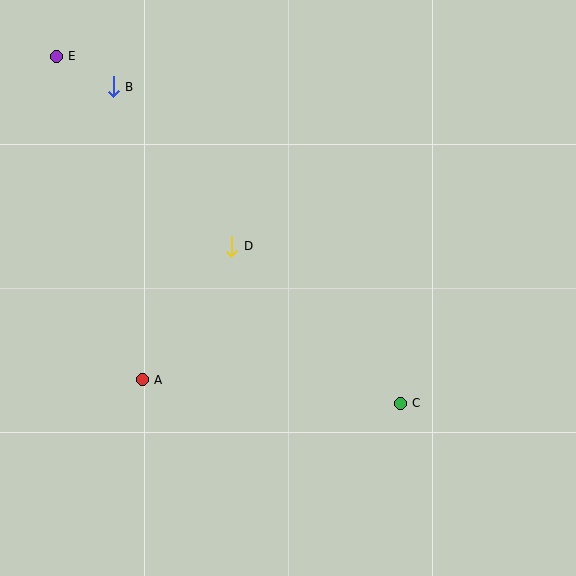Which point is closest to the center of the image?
Point D at (232, 246) is closest to the center.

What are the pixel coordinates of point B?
Point B is at (113, 87).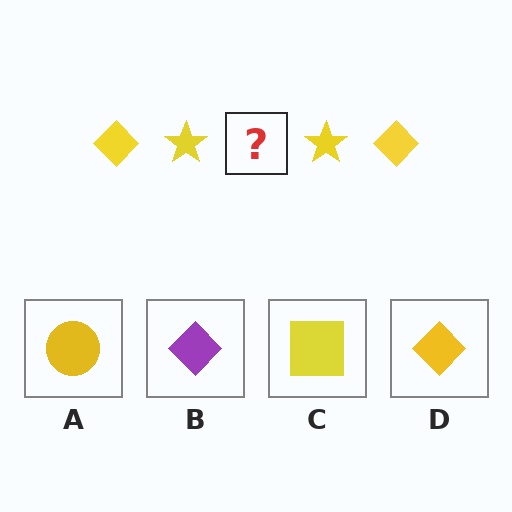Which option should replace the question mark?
Option D.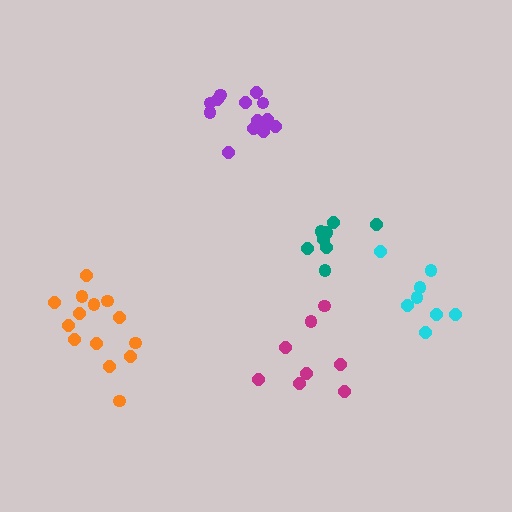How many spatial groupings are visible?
There are 5 spatial groupings.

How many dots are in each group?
Group 1: 8 dots, Group 2: 8 dots, Group 3: 14 dots, Group 4: 14 dots, Group 5: 8 dots (52 total).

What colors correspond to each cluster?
The clusters are colored: magenta, cyan, purple, orange, teal.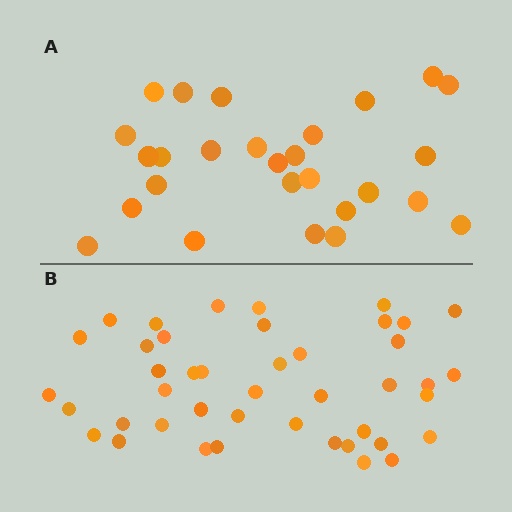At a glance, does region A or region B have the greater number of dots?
Region B (the bottom region) has more dots.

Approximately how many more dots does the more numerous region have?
Region B has approximately 15 more dots than region A.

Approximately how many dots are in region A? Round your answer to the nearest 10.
About 30 dots. (The exact count is 27, which rounds to 30.)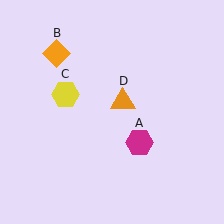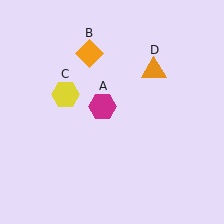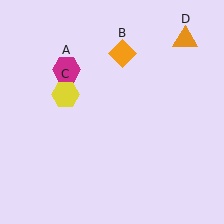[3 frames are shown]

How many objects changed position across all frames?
3 objects changed position: magenta hexagon (object A), orange diamond (object B), orange triangle (object D).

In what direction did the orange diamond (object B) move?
The orange diamond (object B) moved right.